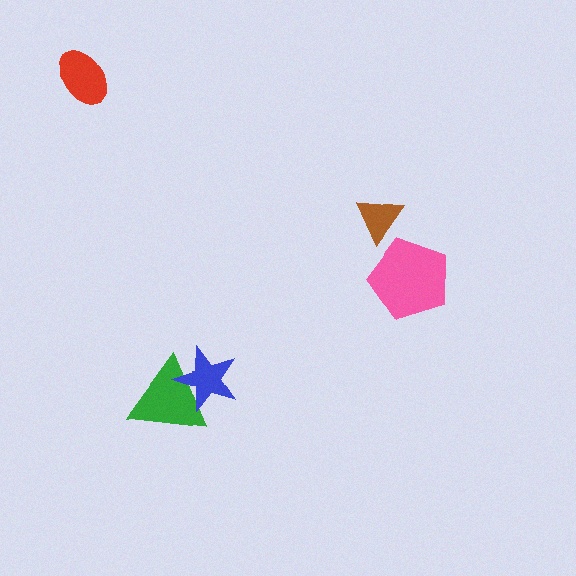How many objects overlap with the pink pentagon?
0 objects overlap with the pink pentagon.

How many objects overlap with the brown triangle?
0 objects overlap with the brown triangle.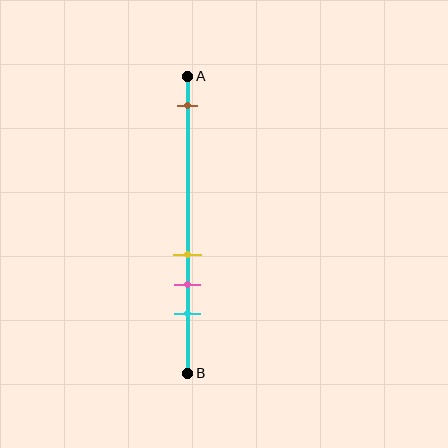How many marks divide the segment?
There are 4 marks dividing the segment.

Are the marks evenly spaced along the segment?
No, the marks are not evenly spaced.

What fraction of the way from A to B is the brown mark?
The brown mark is approximately 10% (0.1) of the way from A to B.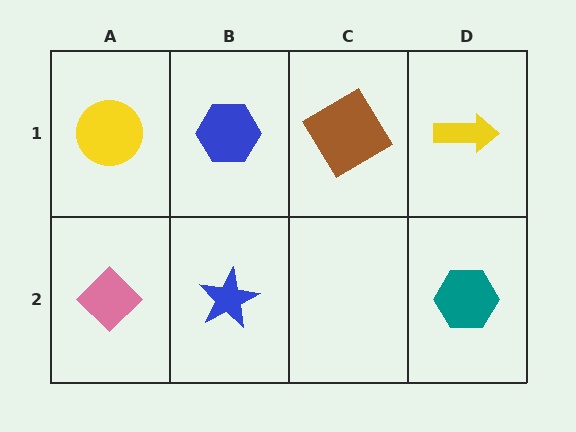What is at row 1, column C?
A brown diamond.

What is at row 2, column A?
A pink diamond.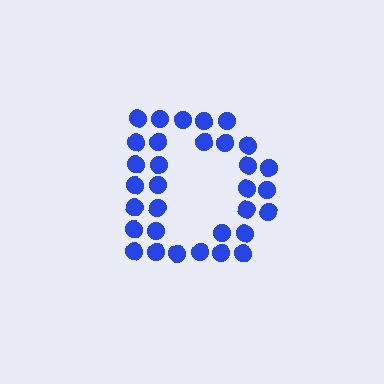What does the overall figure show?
The overall figure shows the letter D.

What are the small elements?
The small elements are circles.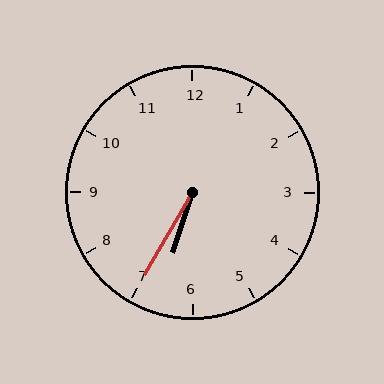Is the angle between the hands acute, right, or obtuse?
It is acute.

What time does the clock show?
6:35.